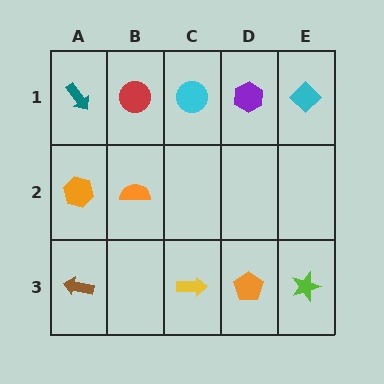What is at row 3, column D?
An orange pentagon.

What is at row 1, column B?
A red circle.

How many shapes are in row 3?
4 shapes.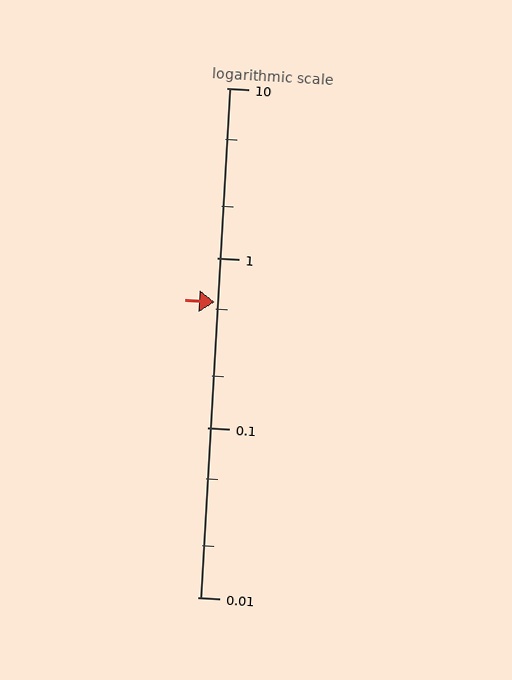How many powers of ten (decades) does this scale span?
The scale spans 3 decades, from 0.01 to 10.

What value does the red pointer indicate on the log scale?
The pointer indicates approximately 0.55.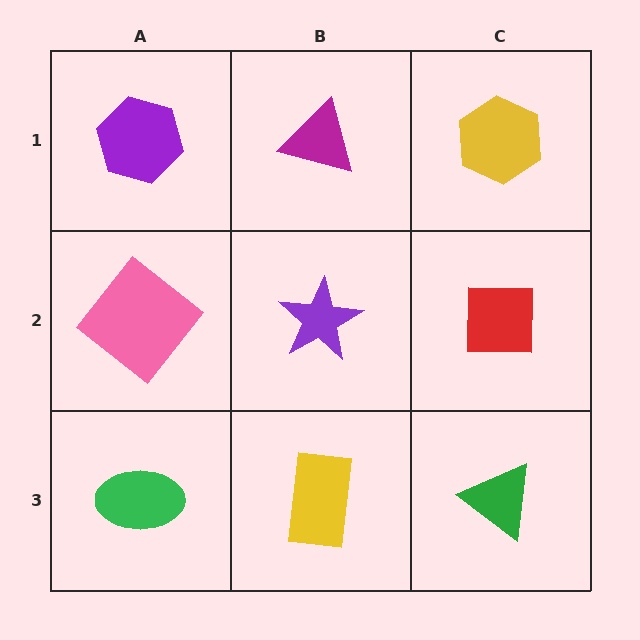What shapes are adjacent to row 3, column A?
A pink diamond (row 2, column A), a yellow rectangle (row 3, column B).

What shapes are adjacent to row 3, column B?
A purple star (row 2, column B), a green ellipse (row 3, column A), a green triangle (row 3, column C).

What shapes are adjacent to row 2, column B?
A magenta triangle (row 1, column B), a yellow rectangle (row 3, column B), a pink diamond (row 2, column A), a red square (row 2, column C).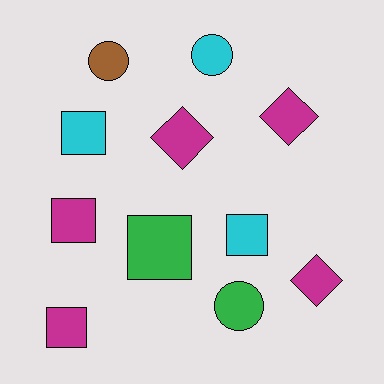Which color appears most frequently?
Magenta, with 5 objects.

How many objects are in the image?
There are 11 objects.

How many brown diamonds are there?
There are no brown diamonds.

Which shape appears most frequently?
Square, with 5 objects.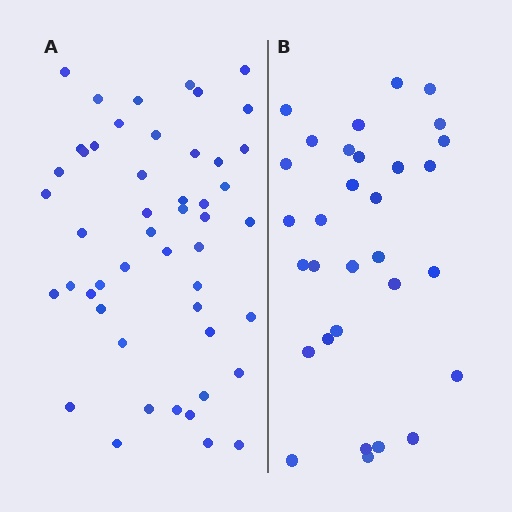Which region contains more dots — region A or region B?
Region A (the left region) has more dots.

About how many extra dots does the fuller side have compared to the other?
Region A has approximately 20 more dots than region B.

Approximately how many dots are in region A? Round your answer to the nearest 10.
About 50 dots. (The exact count is 49, which rounds to 50.)